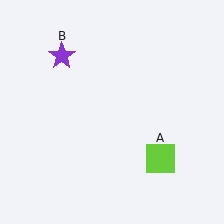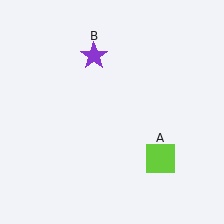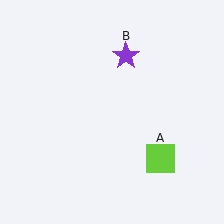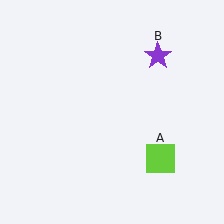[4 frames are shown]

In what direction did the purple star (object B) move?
The purple star (object B) moved right.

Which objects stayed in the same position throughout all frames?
Lime square (object A) remained stationary.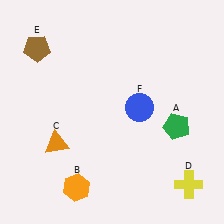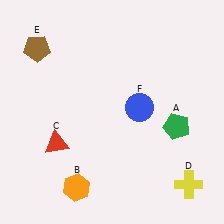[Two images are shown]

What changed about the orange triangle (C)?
In Image 1, C is orange. In Image 2, it changed to red.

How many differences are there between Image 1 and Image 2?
There is 1 difference between the two images.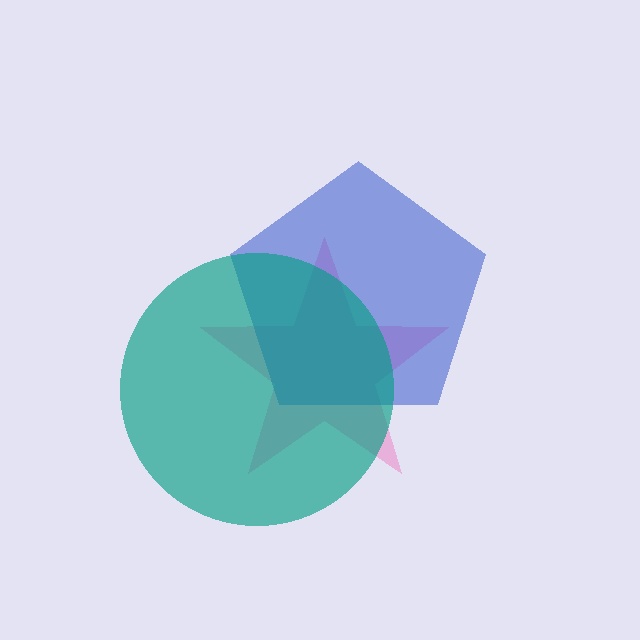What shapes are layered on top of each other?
The layered shapes are: a pink star, a blue pentagon, a teal circle.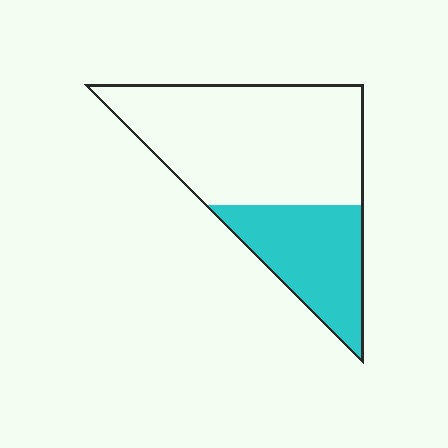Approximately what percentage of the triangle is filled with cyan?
Approximately 30%.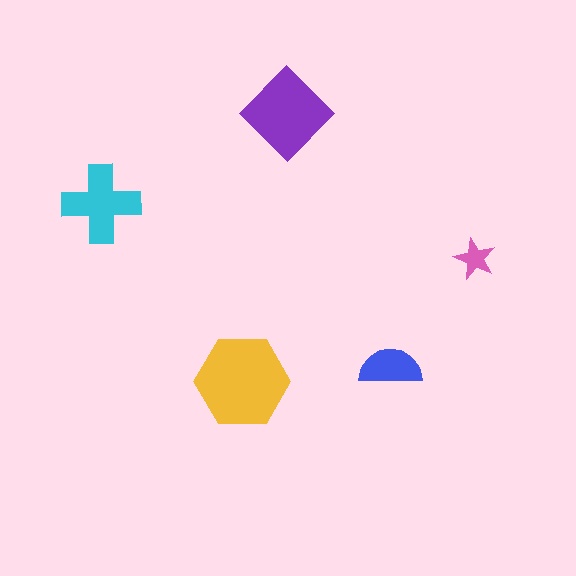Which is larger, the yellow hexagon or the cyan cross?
The yellow hexagon.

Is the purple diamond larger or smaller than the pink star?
Larger.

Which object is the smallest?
The pink star.